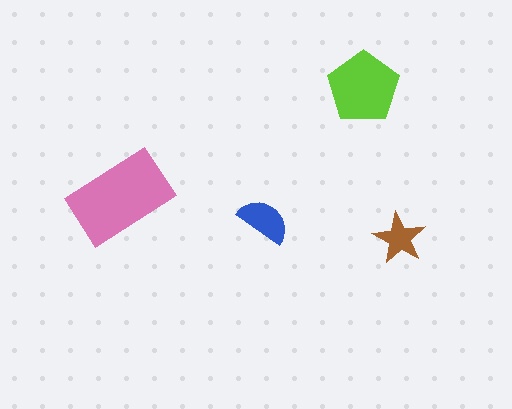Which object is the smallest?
The brown star.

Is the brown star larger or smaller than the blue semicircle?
Smaller.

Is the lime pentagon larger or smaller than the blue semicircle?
Larger.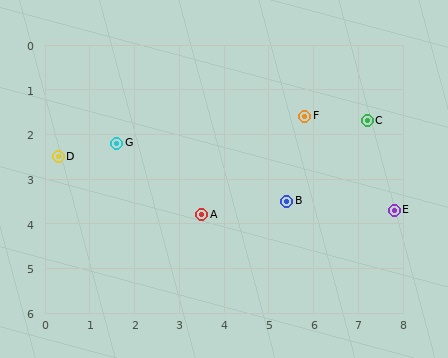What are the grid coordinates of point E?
Point E is at approximately (7.8, 3.7).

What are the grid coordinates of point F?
Point F is at approximately (5.8, 1.6).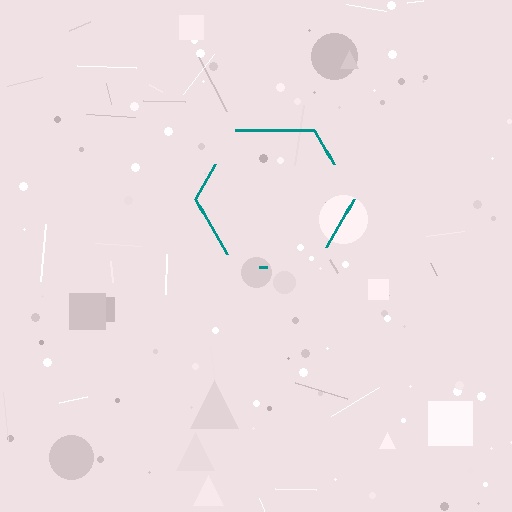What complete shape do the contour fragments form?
The contour fragments form a hexagon.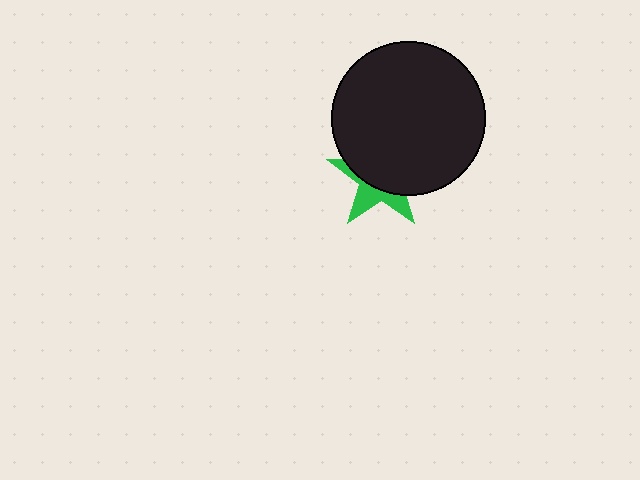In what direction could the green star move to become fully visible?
The green star could move down. That would shift it out from behind the black circle entirely.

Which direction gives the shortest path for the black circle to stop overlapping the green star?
Moving up gives the shortest separation.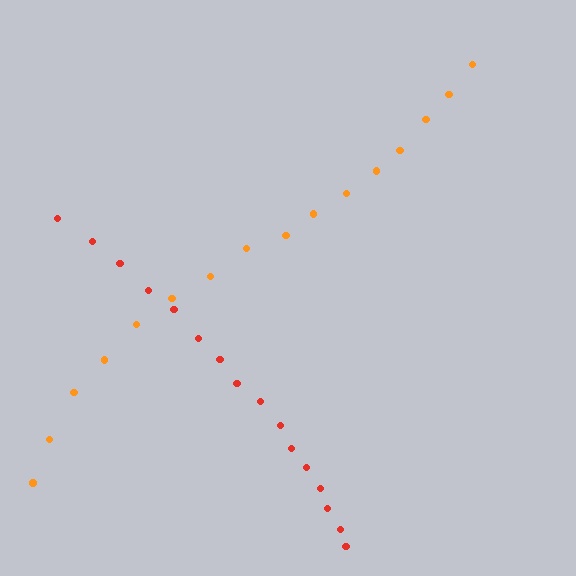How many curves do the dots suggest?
There are 2 distinct paths.